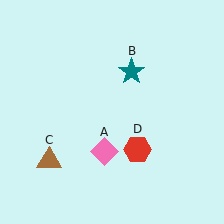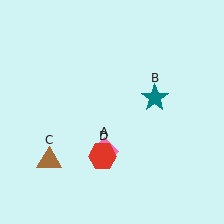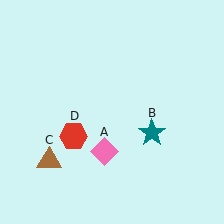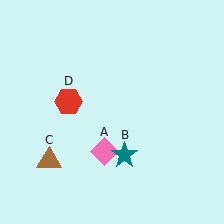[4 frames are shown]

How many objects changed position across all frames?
2 objects changed position: teal star (object B), red hexagon (object D).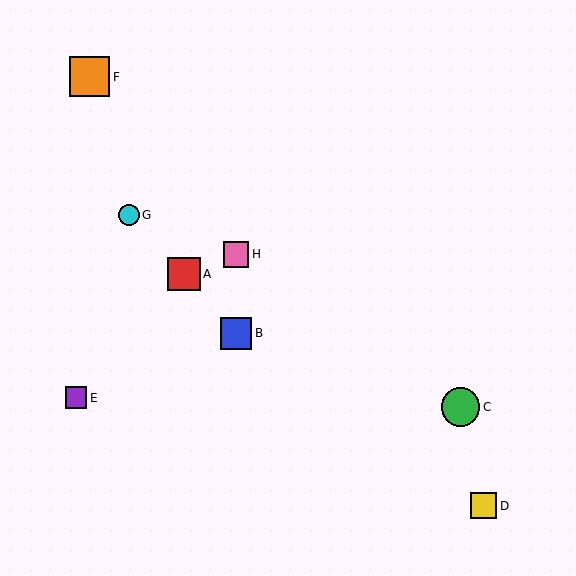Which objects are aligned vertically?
Objects B, H are aligned vertically.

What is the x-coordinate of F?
Object F is at x≈90.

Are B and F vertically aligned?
No, B is at x≈236 and F is at x≈90.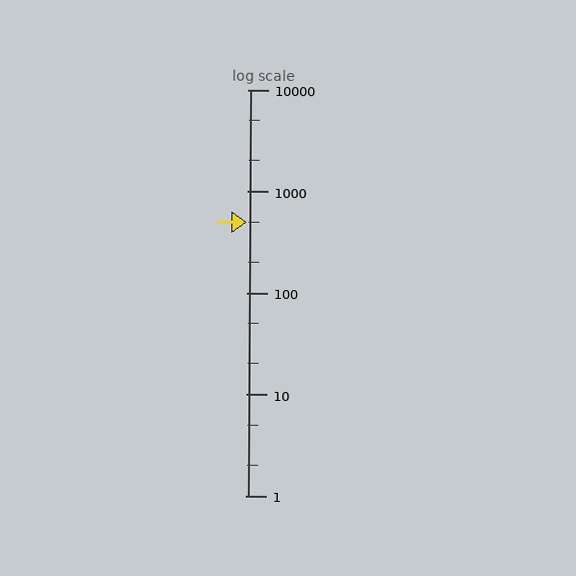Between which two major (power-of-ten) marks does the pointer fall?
The pointer is between 100 and 1000.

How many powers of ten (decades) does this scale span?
The scale spans 4 decades, from 1 to 10000.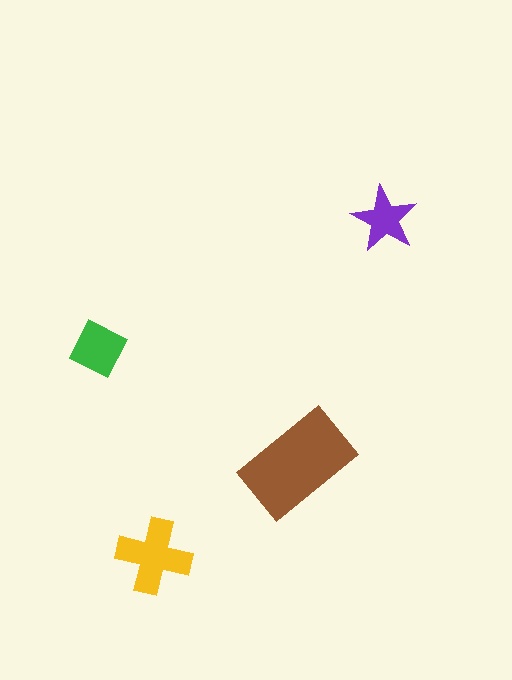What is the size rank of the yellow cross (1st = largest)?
2nd.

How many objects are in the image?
There are 4 objects in the image.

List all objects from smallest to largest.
The purple star, the green diamond, the yellow cross, the brown rectangle.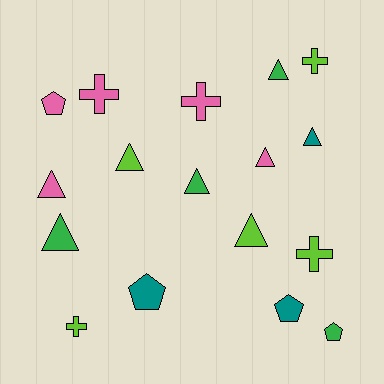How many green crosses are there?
There are no green crosses.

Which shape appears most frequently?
Triangle, with 8 objects.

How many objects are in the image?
There are 17 objects.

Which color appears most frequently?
Pink, with 5 objects.